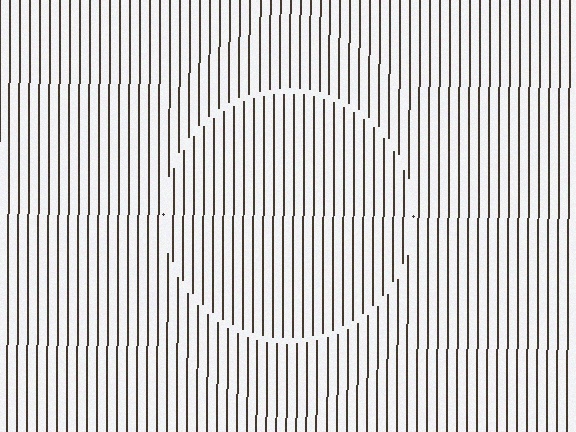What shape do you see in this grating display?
An illusory circle. The interior of the shape contains the same grating, shifted by half a period — the contour is defined by the phase discontinuity where line-ends from the inner and outer gratings abut.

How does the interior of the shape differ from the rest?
The interior of the shape contains the same grating, shifted by half a period — the contour is defined by the phase discontinuity where line-ends from the inner and outer gratings abut.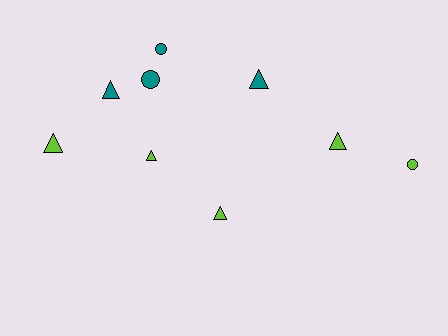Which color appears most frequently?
Lime, with 5 objects.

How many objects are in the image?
There are 9 objects.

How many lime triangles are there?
There are 4 lime triangles.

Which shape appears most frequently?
Triangle, with 6 objects.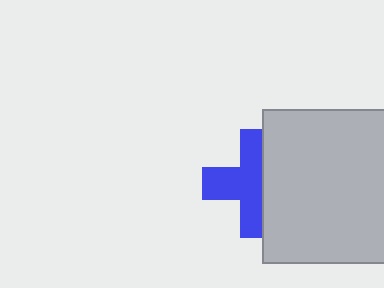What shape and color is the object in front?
The object in front is a light gray square.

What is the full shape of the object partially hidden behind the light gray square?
The partially hidden object is a blue cross.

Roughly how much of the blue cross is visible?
About half of it is visible (roughly 59%).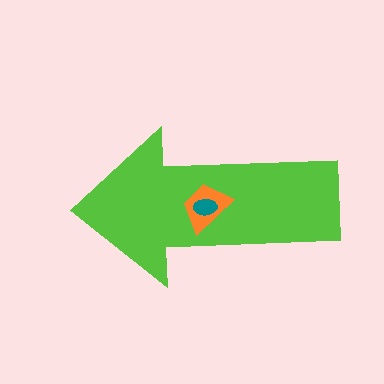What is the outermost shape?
The lime arrow.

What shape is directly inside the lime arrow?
The orange trapezoid.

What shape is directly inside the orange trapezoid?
The teal ellipse.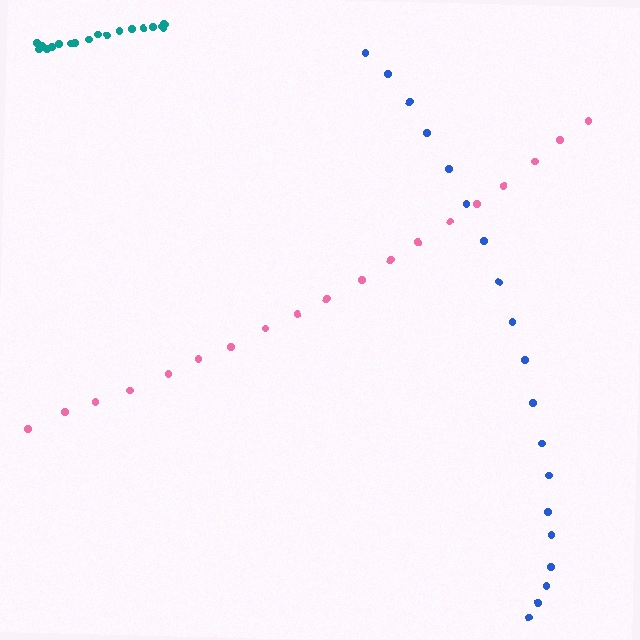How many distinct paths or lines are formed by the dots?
There are 3 distinct paths.